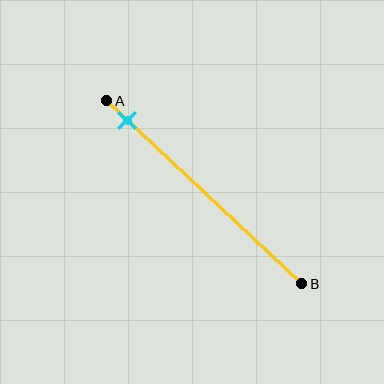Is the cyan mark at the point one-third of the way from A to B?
No, the mark is at about 10% from A, not at the 33% one-third point.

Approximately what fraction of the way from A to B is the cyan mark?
The cyan mark is approximately 10% of the way from A to B.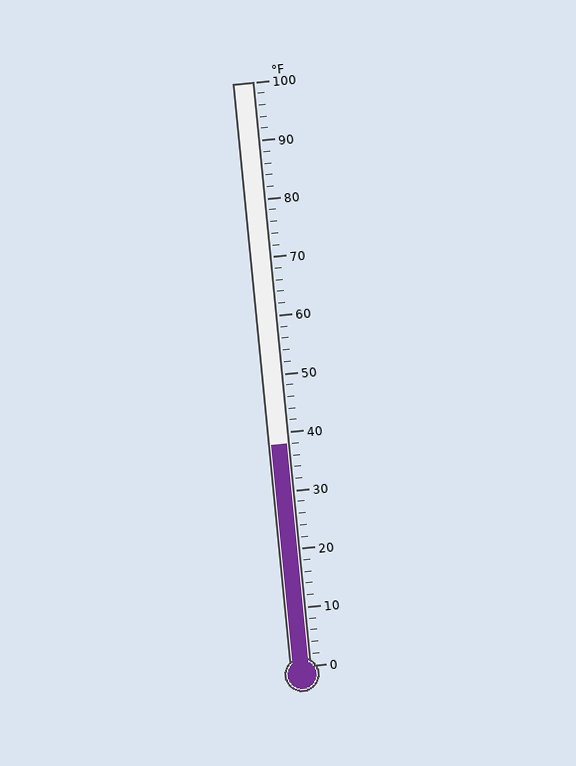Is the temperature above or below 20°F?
The temperature is above 20°F.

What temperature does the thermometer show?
The thermometer shows approximately 38°F.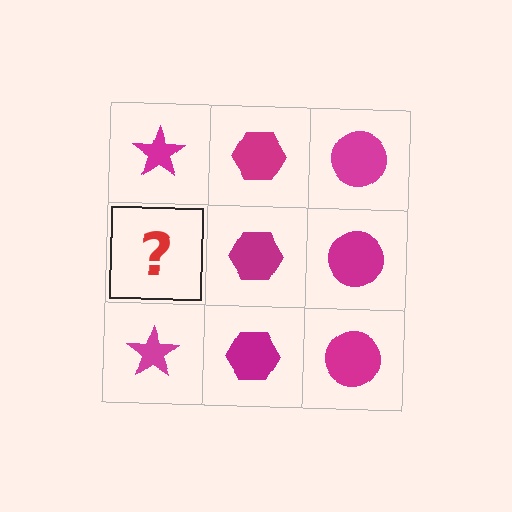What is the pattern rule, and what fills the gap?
The rule is that each column has a consistent shape. The gap should be filled with a magenta star.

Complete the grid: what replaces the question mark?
The question mark should be replaced with a magenta star.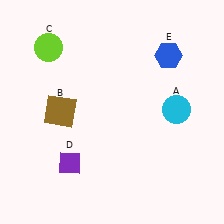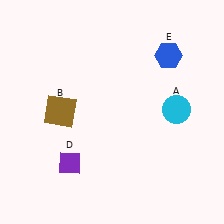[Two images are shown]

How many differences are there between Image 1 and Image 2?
There is 1 difference between the two images.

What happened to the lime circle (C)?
The lime circle (C) was removed in Image 2. It was in the top-left area of Image 1.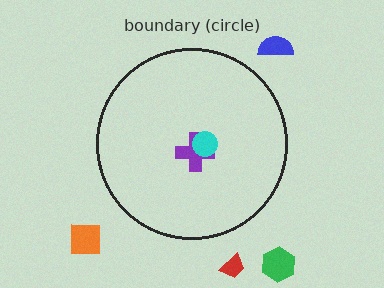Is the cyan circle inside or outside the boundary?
Inside.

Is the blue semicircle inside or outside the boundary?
Outside.